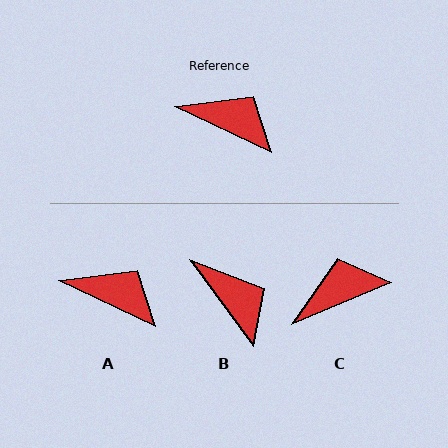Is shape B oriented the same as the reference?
No, it is off by about 28 degrees.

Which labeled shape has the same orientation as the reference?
A.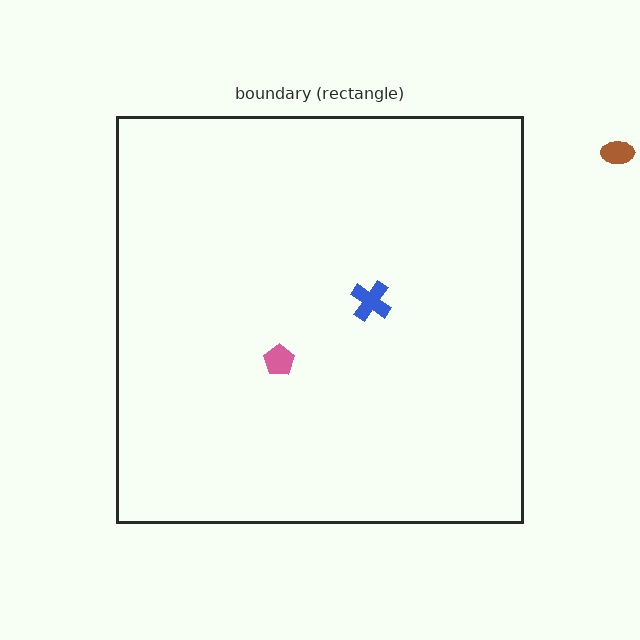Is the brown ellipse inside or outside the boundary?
Outside.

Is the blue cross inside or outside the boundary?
Inside.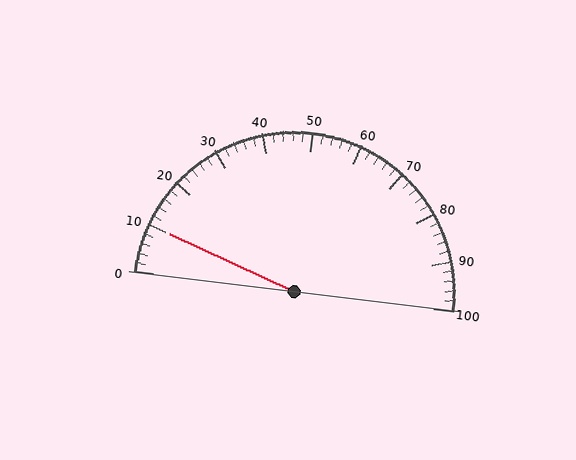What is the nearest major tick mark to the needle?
The nearest major tick mark is 10.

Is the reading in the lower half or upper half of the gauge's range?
The reading is in the lower half of the range (0 to 100).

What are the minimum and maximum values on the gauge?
The gauge ranges from 0 to 100.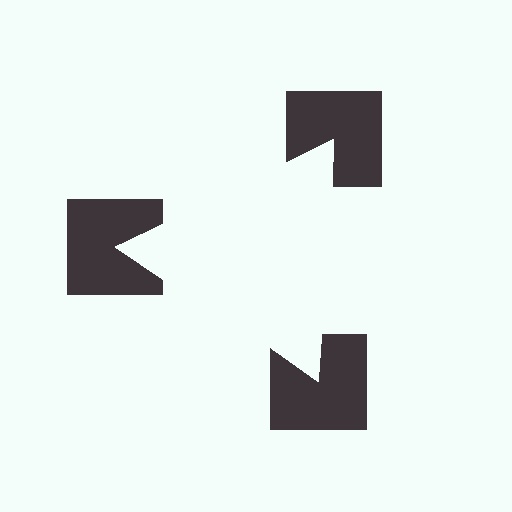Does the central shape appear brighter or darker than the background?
It typically appears slightly brighter than the background, even though no actual brightness change is drawn.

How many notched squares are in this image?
There are 3 — one at each vertex of the illusory triangle.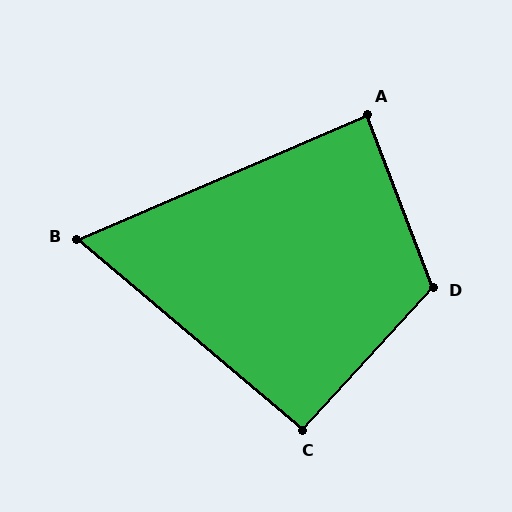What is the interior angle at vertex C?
Approximately 92 degrees (approximately right).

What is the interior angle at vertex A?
Approximately 88 degrees (approximately right).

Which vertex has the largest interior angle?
D, at approximately 117 degrees.